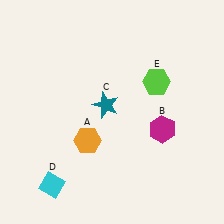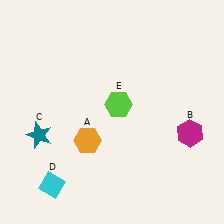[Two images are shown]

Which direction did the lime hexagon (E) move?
The lime hexagon (E) moved left.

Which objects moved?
The objects that moved are: the magenta hexagon (B), the teal star (C), the lime hexagon (E).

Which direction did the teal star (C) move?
The teal star (C) moved left.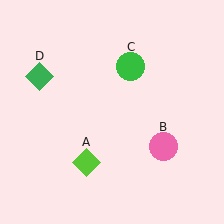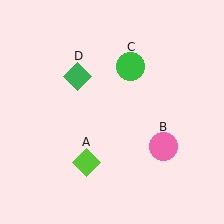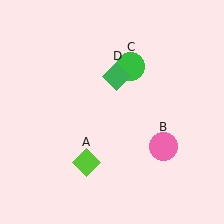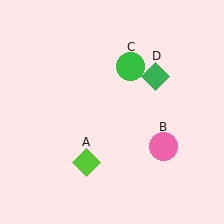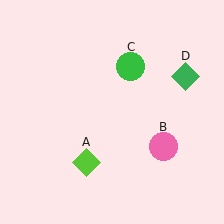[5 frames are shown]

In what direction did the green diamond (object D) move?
The green diamond (object D) moved right.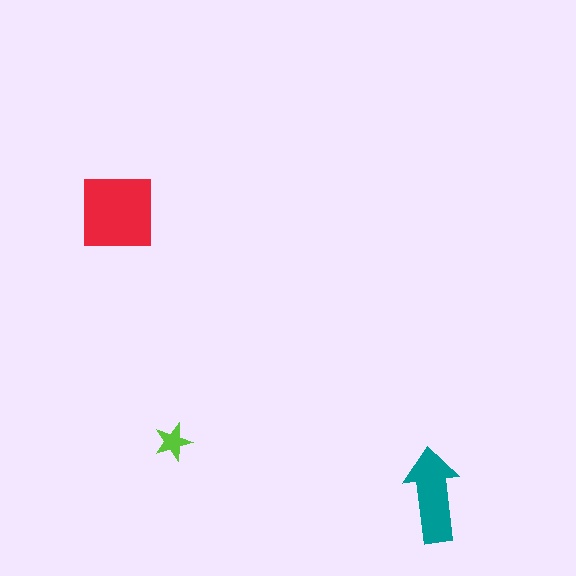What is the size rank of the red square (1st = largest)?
1st.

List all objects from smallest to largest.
The lime star, the teal arrow, the red square.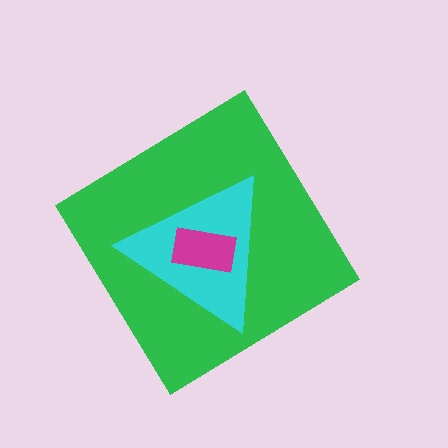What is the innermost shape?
The magenta rectangle.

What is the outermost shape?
The green diamond.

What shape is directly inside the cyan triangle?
The magenta rectangle.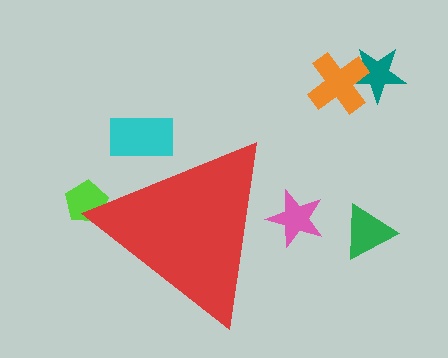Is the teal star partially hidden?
No, the teal star is fully visible.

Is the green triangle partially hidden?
No, the green triangle is fully visible.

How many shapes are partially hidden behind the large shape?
3 shapes are partially hidden.